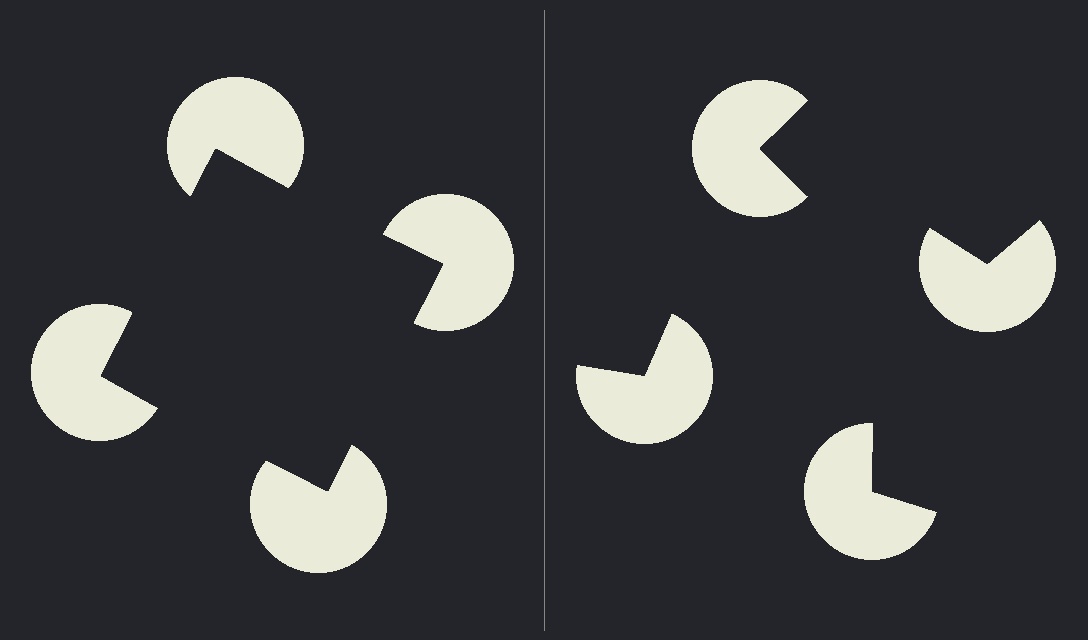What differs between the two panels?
The pac-man discs are positioned identically on both sides; only the wedge orientations differ. On the left they align to a square; on the right they are misaligned.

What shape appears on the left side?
An illusory square.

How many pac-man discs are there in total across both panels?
8 — 4 on each side.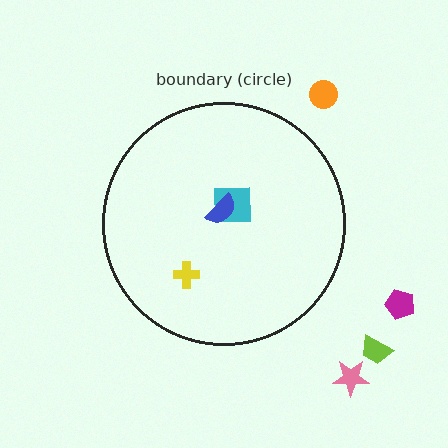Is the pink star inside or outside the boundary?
Outside.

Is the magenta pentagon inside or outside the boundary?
Outside.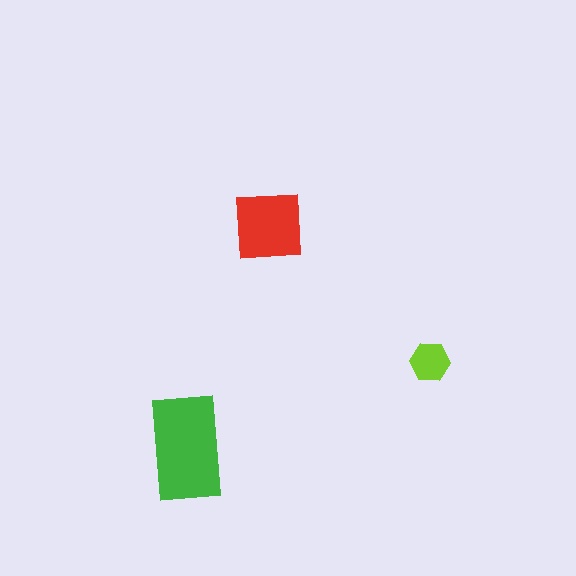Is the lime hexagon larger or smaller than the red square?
Smaller.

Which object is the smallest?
The lime hexagon.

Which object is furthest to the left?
The green rectangle is leftmost.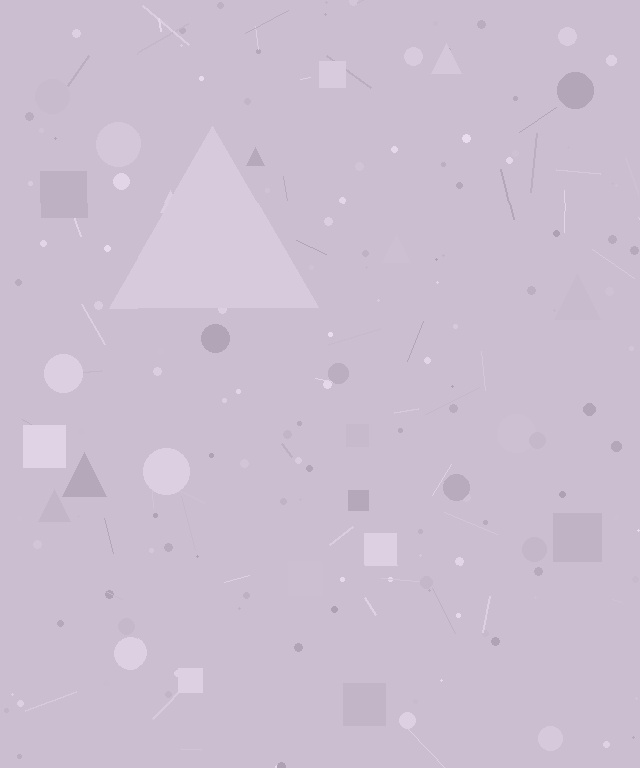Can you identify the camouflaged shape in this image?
The camouflaged shape is a triangle.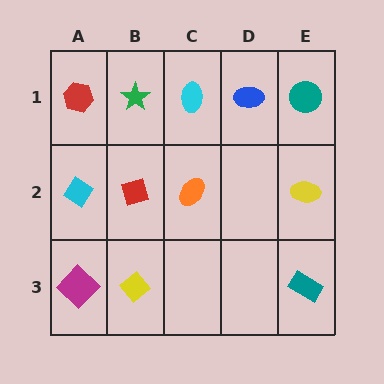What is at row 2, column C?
An orange ellipse.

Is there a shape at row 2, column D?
No, that cell is empty.